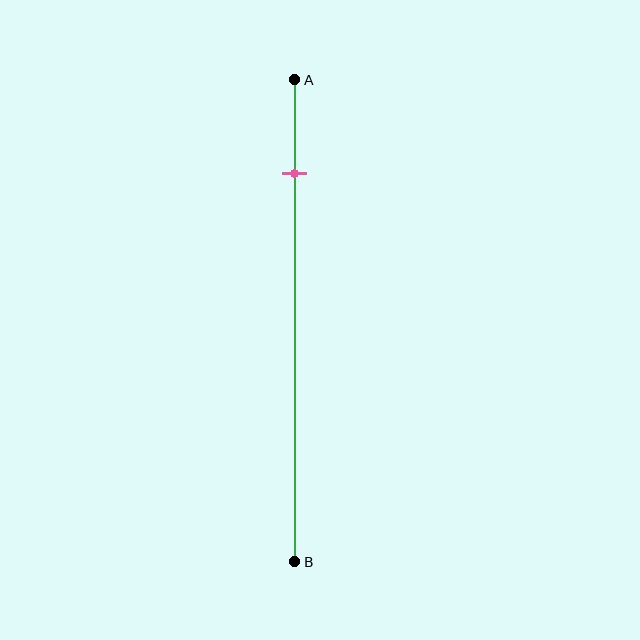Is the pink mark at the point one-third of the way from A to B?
No, the mark is at about 20% from A, not at the 33% one-third point.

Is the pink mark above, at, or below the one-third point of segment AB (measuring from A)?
The pink mark is above the one-third point of segment AB.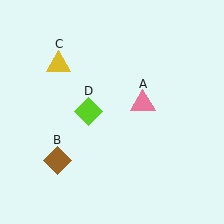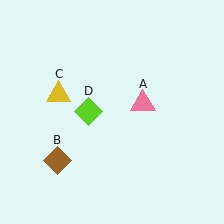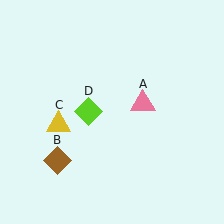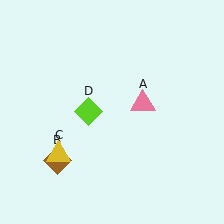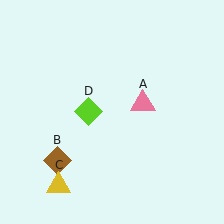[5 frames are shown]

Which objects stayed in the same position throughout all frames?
Pink triangle (object A) and brown diamond (object B) and lime diamond (object D) remained stationary.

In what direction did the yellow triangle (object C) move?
The yellow triangle (object C) moved down.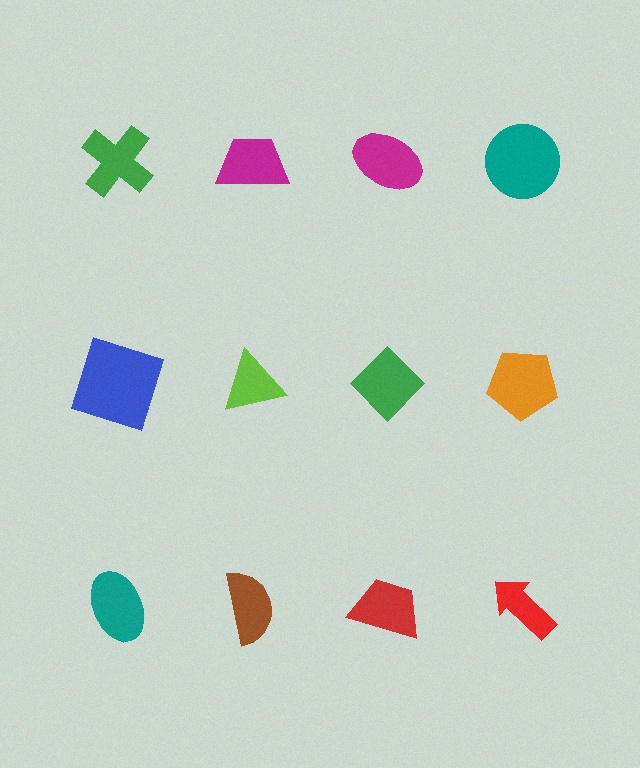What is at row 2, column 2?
A lime triangle.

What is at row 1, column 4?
A teal circle.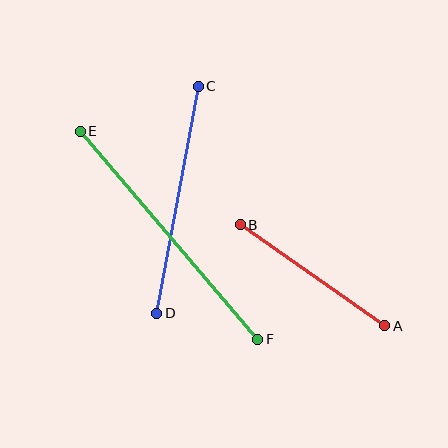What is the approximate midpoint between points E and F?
The midpoint is at approximately (169, 235) pixels.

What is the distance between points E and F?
The distance is approximately 273 pixels.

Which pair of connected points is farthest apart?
Points E and F are farthest apart.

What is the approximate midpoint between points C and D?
The midpoint is at approximately (178, 200) pixels.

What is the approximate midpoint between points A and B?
The midpoint is at approximately (312, 275) pixels.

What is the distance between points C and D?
The distance is approximately 231 pixels.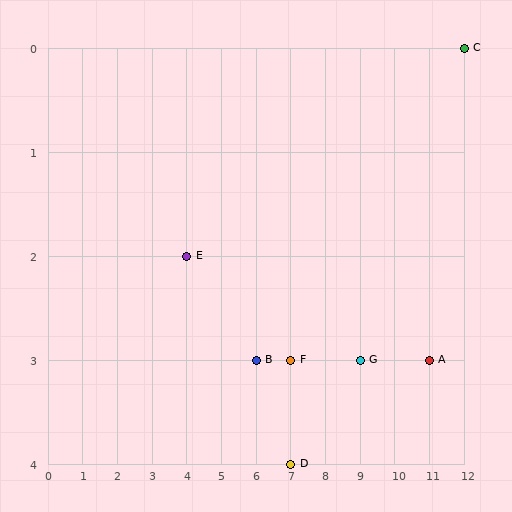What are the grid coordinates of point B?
Point B is at grid coordinates (6, 3).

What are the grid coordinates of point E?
Point E is at grid coordinates (4, 2).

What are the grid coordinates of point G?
Point G is at grid coordinates (9, 3).